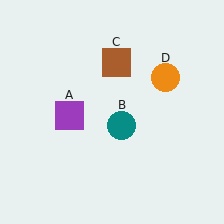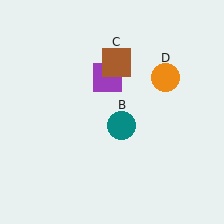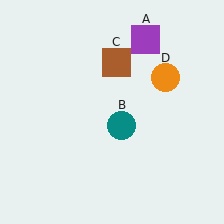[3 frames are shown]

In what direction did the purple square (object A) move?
The purple square (object A) moved up and to the right.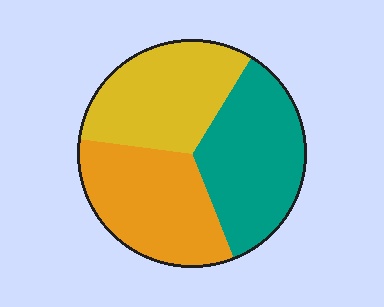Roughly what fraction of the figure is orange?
Orange takes up between a sixth and a third of the figure.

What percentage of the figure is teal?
Teal covers around 35% of the figure.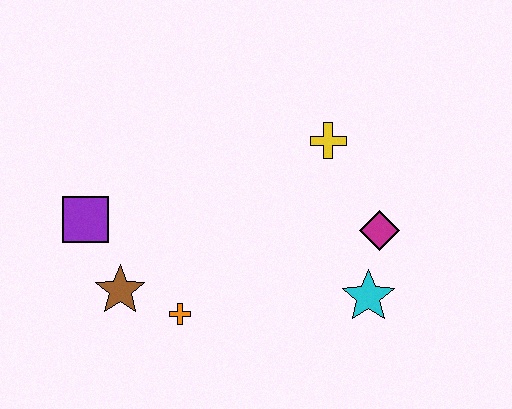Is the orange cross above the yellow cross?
No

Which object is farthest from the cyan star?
The purple square is farthest from the cyan star.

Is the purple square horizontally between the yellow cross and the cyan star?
No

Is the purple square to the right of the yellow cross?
No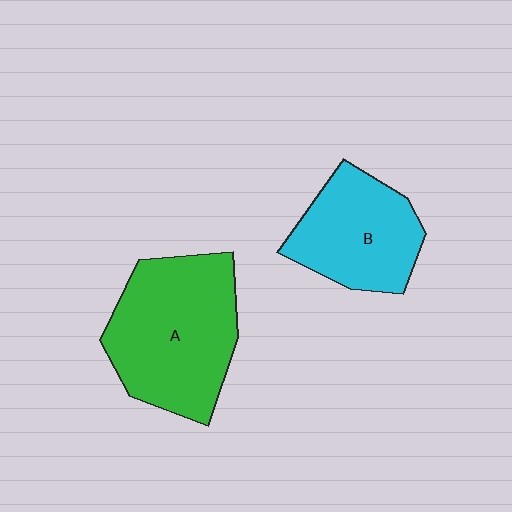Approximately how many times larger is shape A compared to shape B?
Approximately 1.4 times.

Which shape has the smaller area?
Shape B (cyan).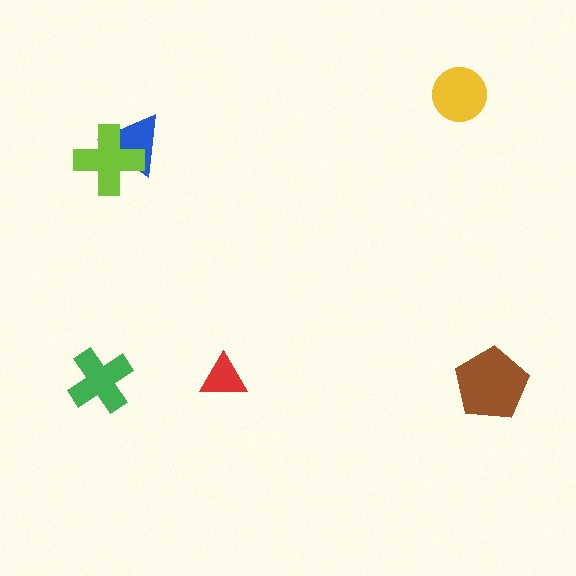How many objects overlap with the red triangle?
0 objects overlap with the red triangle.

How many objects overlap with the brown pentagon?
0 objects overlap with the brown pentagon.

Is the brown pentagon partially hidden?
No, no other shape covers it.